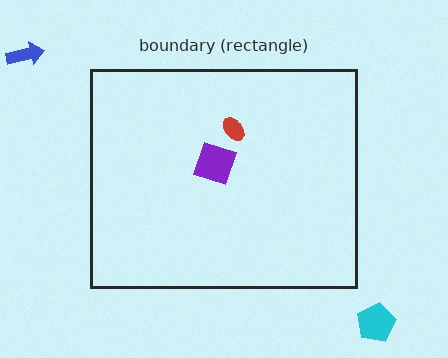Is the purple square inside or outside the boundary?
Inside.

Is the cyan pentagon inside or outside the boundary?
Outside.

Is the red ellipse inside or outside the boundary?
Inside.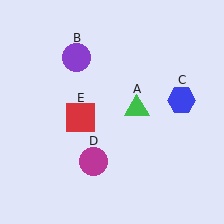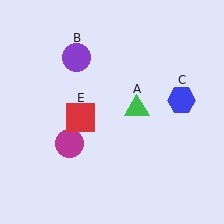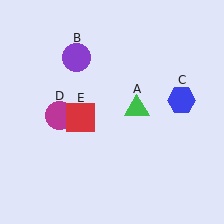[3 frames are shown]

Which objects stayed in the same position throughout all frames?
Green triangle (object A) and purple circle (object B) and blue hexagon (object C) and red square (object E) remained stationary.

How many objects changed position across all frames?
1 object changed position: magenta circle (object D).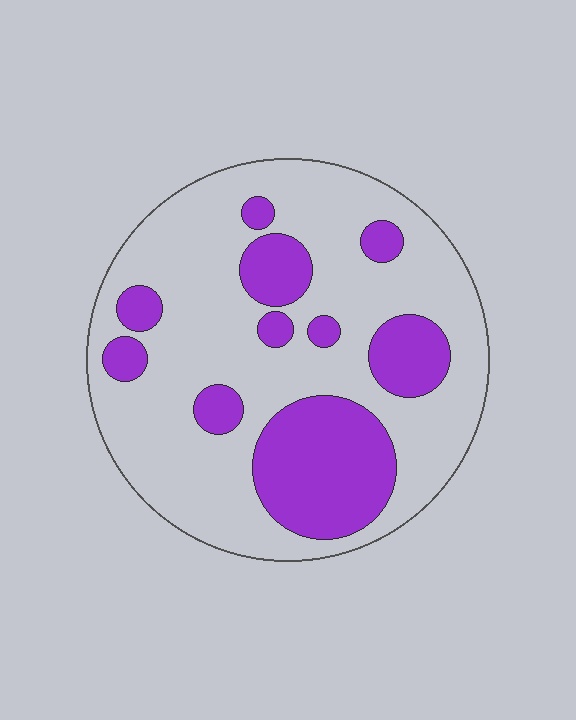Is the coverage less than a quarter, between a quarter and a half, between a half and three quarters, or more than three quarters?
Between a quarter and a half.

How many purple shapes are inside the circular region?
10.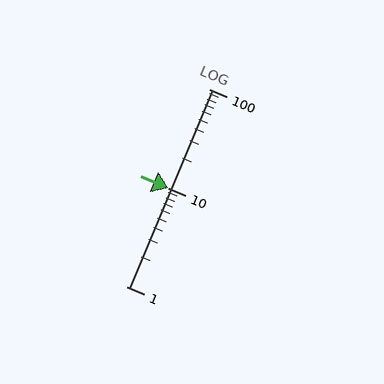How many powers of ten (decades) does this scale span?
The scale spans 2 decades, from 1 to 100.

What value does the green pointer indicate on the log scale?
The pointer indicates approximately 10.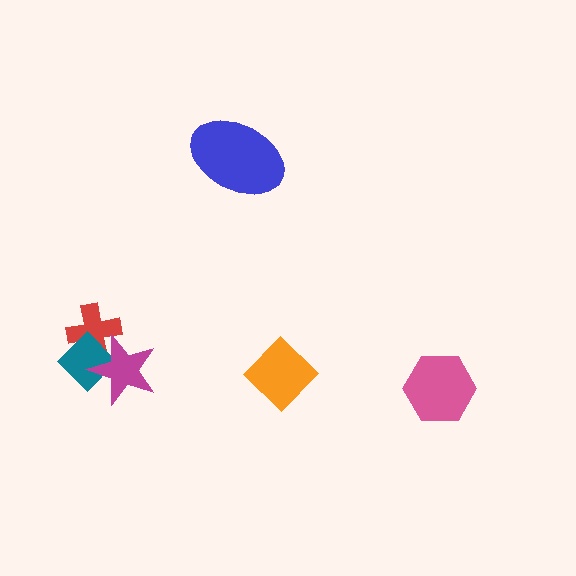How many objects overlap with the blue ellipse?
0 objects overlap with the blue ellipse.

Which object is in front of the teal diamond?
The magenta star is in front of the teal diamond.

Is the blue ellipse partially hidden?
No, no other shape covers it.